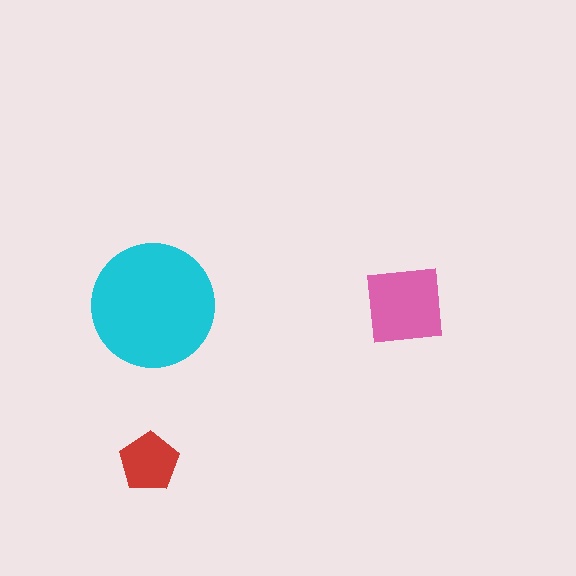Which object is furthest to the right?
The pink square is rightmost.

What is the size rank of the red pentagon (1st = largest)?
3rd.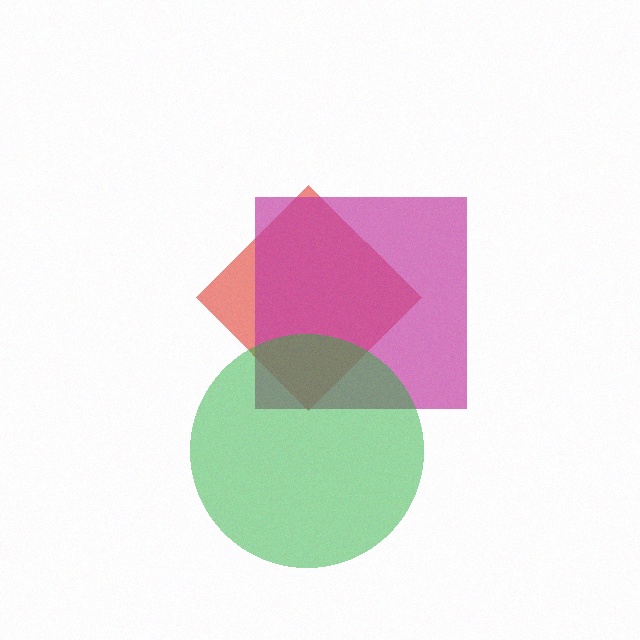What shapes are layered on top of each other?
The layered shapes are: a red diamond, a magenta square, a green circle.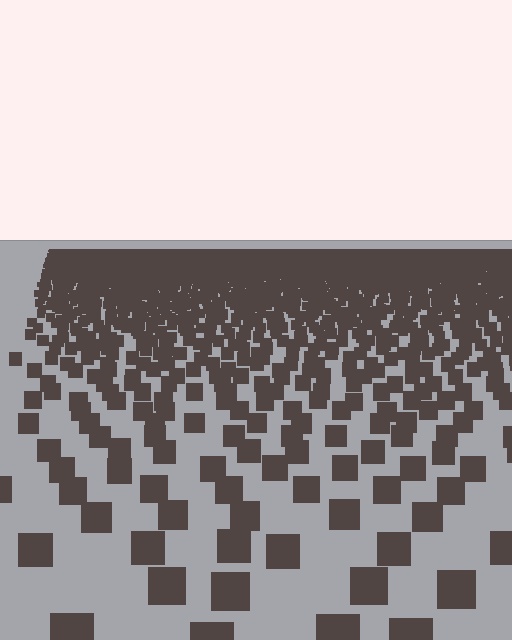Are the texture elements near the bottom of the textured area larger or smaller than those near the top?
Larger. Near the bottom, elements are closer to the viewer and appear at a bigger on-screen size.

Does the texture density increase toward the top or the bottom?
Density increases toward the top.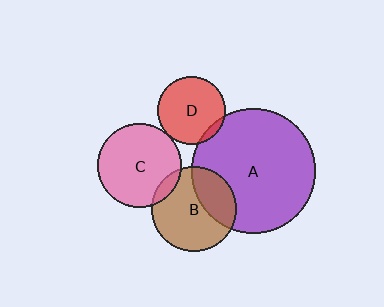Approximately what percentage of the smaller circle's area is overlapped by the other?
Approximately 5%.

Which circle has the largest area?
Circle A (purple).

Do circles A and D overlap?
Yes.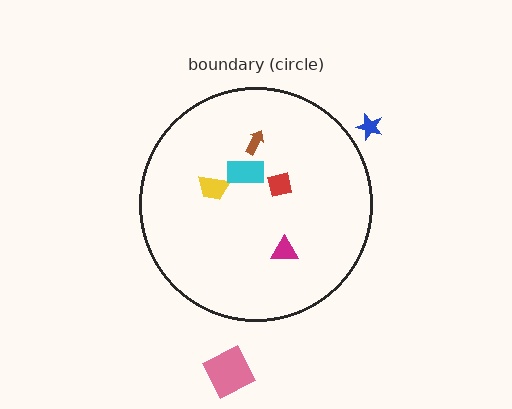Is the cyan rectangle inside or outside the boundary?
Inside.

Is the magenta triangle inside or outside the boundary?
Inside.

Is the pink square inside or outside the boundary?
Outside.